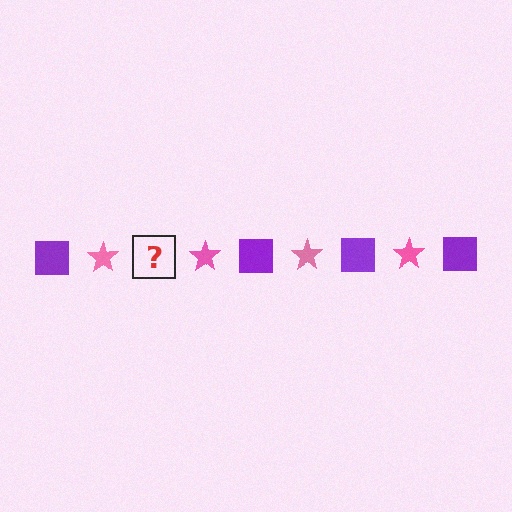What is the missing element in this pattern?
The missing element is a purple square.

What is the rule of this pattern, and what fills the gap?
The rule is that the pattern alternates between purple square and pink star. The gap should be filled with a purple square.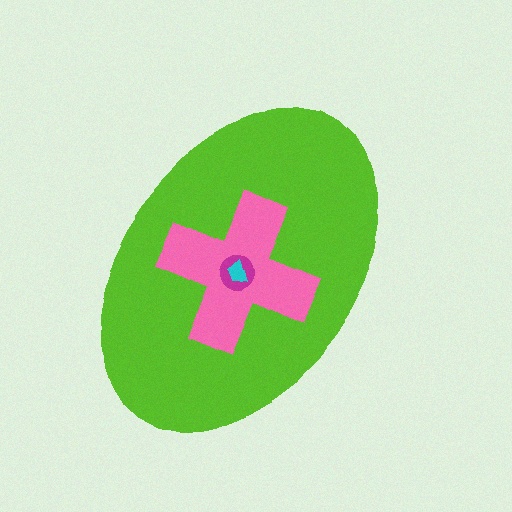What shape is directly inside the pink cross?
The magenta circle.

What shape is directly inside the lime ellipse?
The pink cross.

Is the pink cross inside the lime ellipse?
Yes.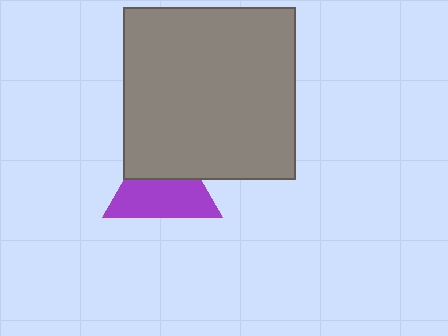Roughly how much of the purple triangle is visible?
About half of it is visible (roughly 59%).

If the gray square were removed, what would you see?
You would see the complete purple triangle.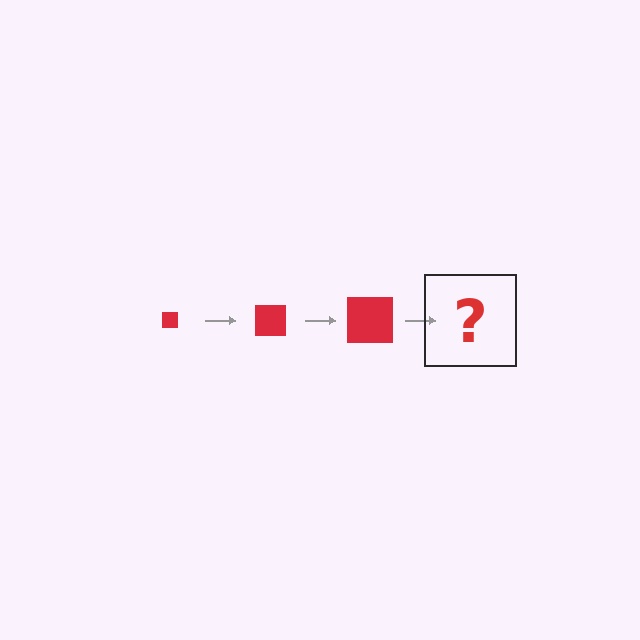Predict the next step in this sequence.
The next step is a red square, larger than the previous one.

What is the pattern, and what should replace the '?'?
The pattern is that the square gets progressively larger each step. The '?' should be a red square, larger than the previous one.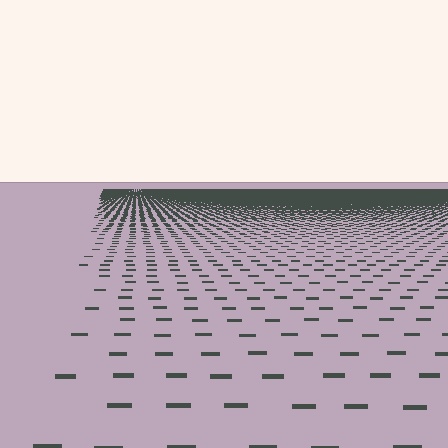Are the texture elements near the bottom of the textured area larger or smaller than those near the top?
Larger. Near the bottom, elements are closer to the viewer and appear at a bigger on-screen size.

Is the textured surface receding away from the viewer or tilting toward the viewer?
The surface is receding away from the viewer. Texture elements get smaller and denser toward the top.